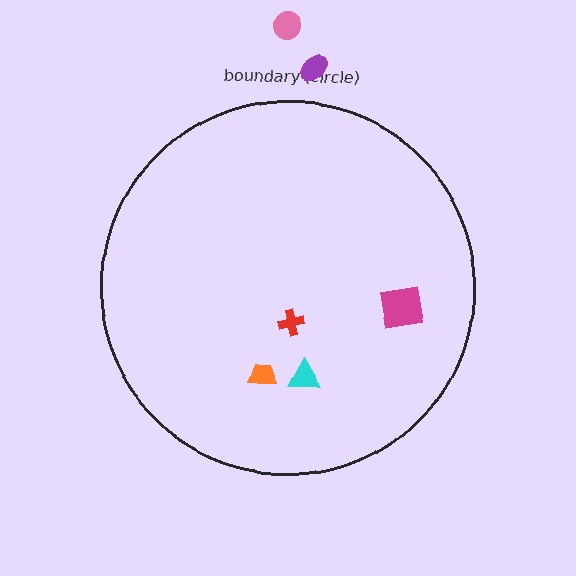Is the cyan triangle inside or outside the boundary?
Inside.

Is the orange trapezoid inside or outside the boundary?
Inside.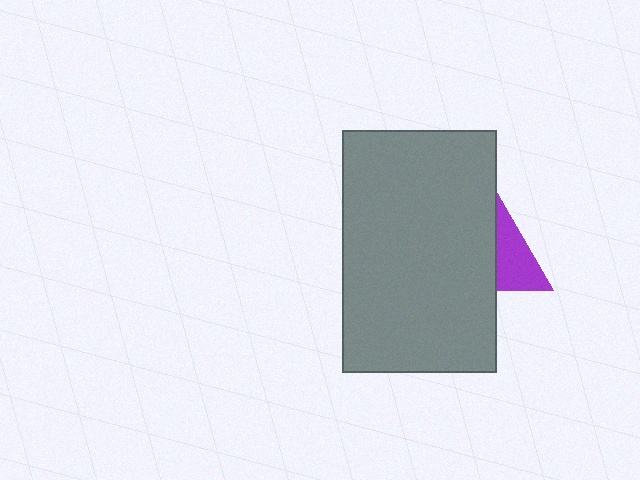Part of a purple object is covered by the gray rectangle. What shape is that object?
It is a triangle.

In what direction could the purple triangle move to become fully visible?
The purple triangle could move right. That would shift it out from behind the gray rectangle entirely.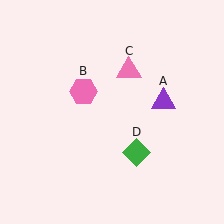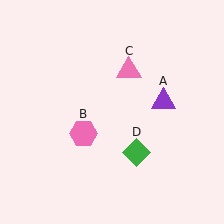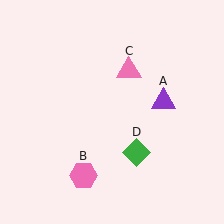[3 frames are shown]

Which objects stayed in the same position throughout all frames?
Purple triangle (object A) and pink triangle (object C) and green diamond (object D) remained stationary.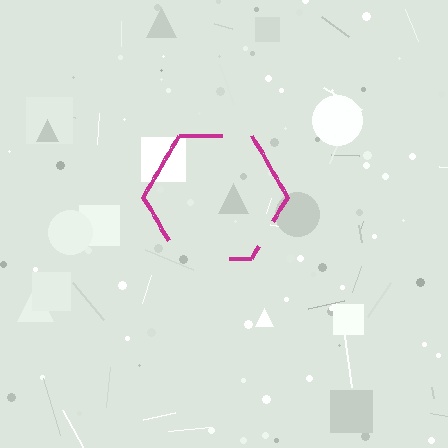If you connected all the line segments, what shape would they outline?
They would outline a hexagon.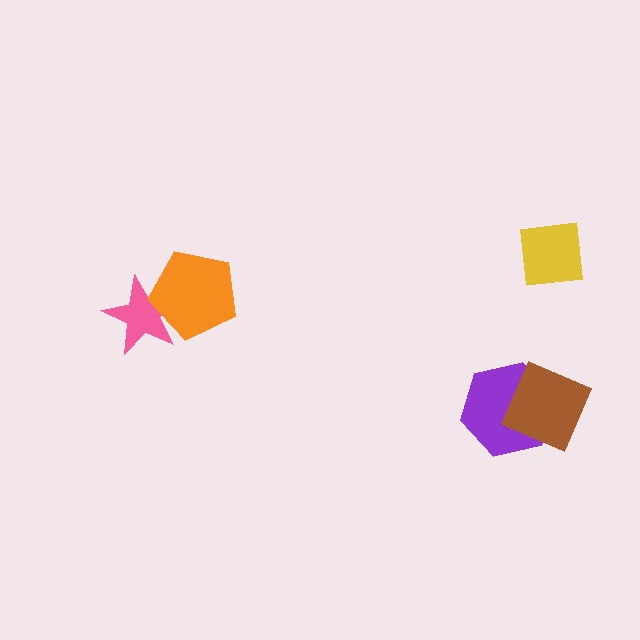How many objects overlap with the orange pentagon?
1 object overlaps with the orange pentagon.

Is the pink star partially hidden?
Yes, it is partially covered by another shape.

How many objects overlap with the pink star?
1 object overlaps with the pink star.